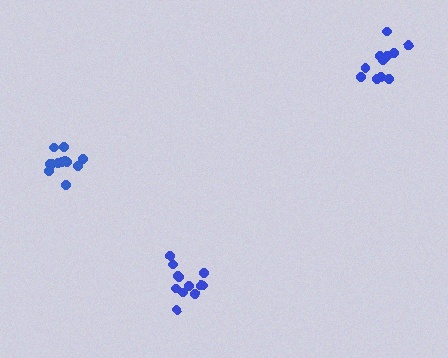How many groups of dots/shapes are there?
There are 3 groups.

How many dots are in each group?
Group 1: 12 dots, Group 2: 11 dots, Group 3: 12 dots (35 total).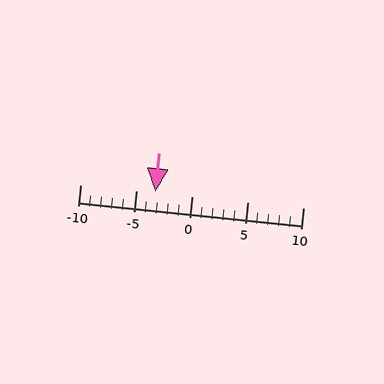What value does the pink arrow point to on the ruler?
The pink arrow points to approximately -3.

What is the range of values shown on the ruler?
The ruler shows values from -10 to 10.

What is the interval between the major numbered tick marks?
The major tick marks are spaced 5 units apart.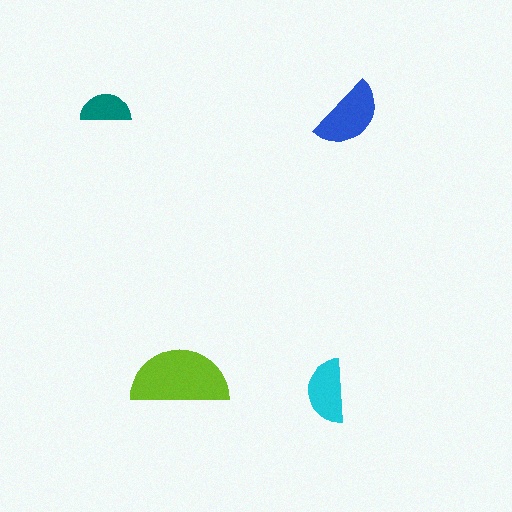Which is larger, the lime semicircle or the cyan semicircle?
The lime one.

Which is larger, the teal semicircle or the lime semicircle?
The lime one.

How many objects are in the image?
There are 4 objects in the image.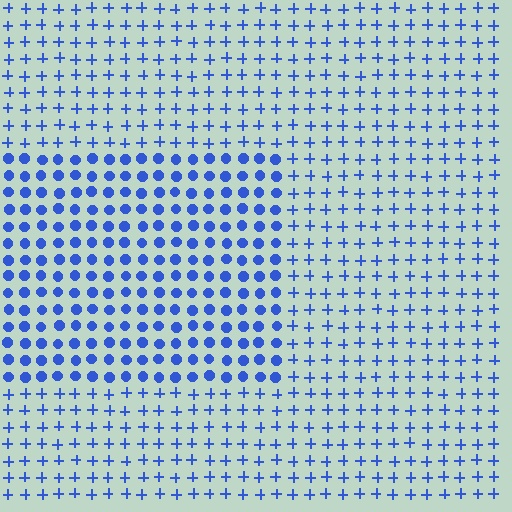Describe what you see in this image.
The image is filled with small blue elements arranged in a uniform grid. A rectangle-shaped region contains circles, while the surrounding area contains plus signs. The boundary is defined purely by the change in element shape.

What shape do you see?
I see a rectangle.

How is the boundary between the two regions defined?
The boundary is defined by a change in element shape: circles inside vs. plus signs outside. All elements share the same color and spacing.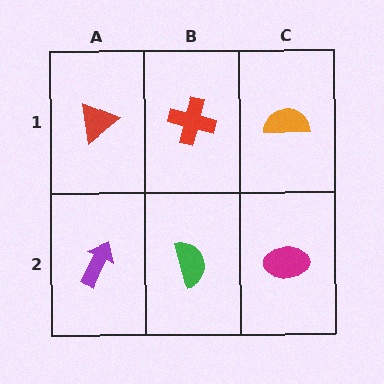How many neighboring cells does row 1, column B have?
3.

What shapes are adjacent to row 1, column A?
A purple arrow (row 2, column A), a red cross (row 1, column B).